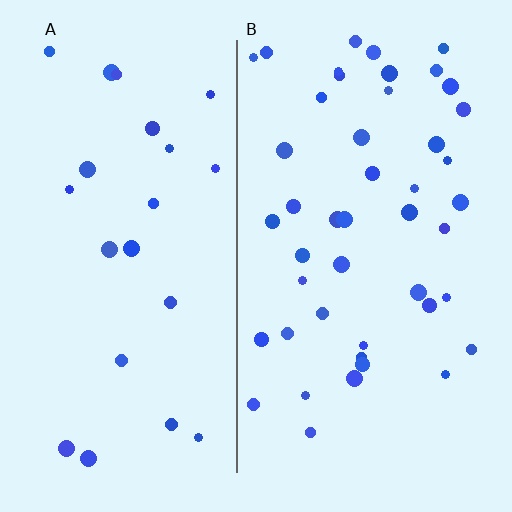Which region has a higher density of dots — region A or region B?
B (the right).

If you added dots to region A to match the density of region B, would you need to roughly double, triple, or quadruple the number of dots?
Approximately double.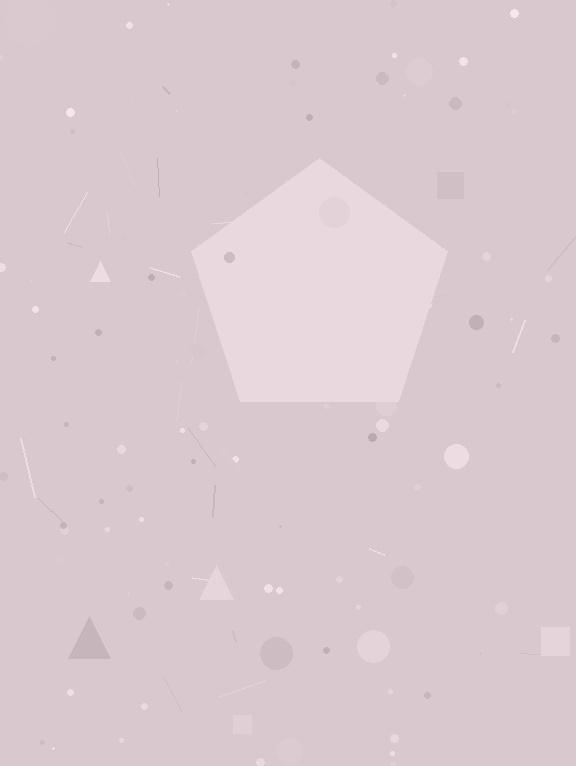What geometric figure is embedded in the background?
A pentagon is embedded in the background.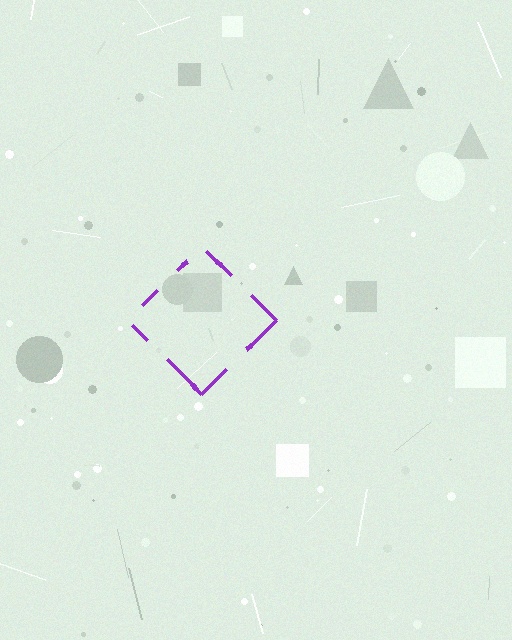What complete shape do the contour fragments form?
The contour fragments form a diamond.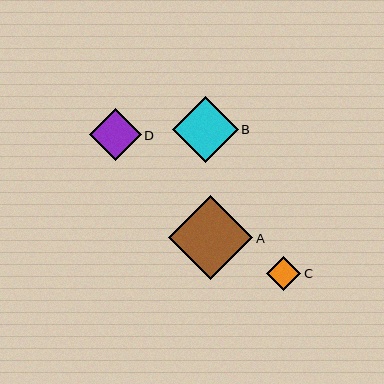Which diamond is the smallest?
Diamond C is the smallest with a size of approximately 34 pixels.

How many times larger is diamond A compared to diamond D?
Diamond A is approximately 1.6 times the size of diamond D.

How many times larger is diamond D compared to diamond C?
Diamond D is approximately 1.5 times the size of diamond C.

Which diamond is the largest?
Diamond A is the largest with a size of approximately 84 pixels.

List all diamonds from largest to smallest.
From largest to smallest: A, B, D, C.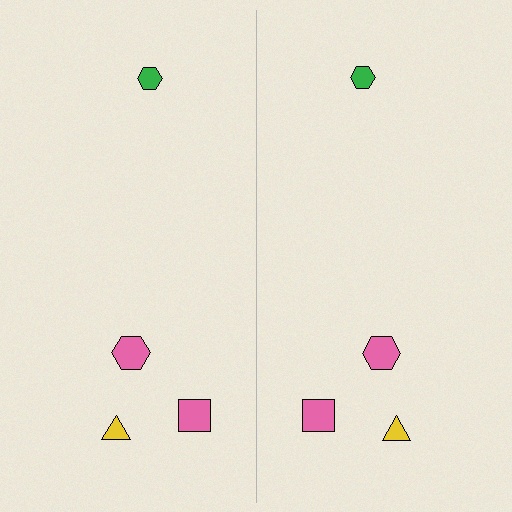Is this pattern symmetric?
Yes, this pattern has bilateral (reflection) symmetry.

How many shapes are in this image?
There are 8 shapes in this image.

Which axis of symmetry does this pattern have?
The pattern has a vertical axis of symmetry running through the center of the image.